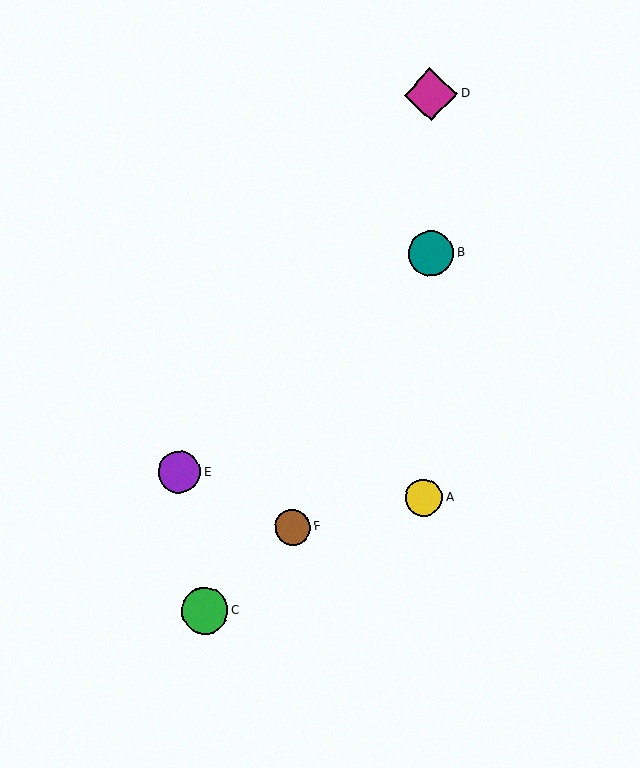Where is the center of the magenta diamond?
The center of the magenta diamond is at (431, 94).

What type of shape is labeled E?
Shape E is a purple circle.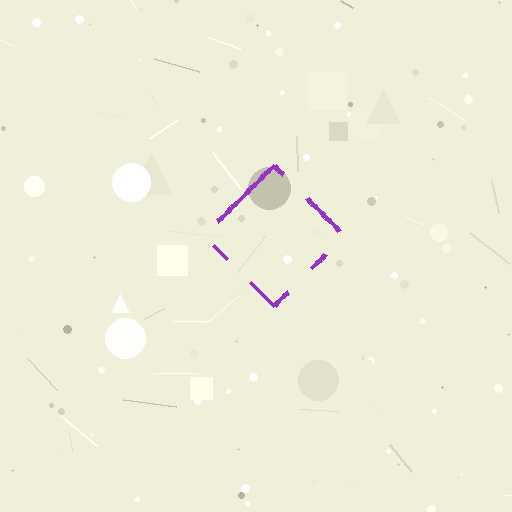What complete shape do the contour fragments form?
The contour fragments form a diamond.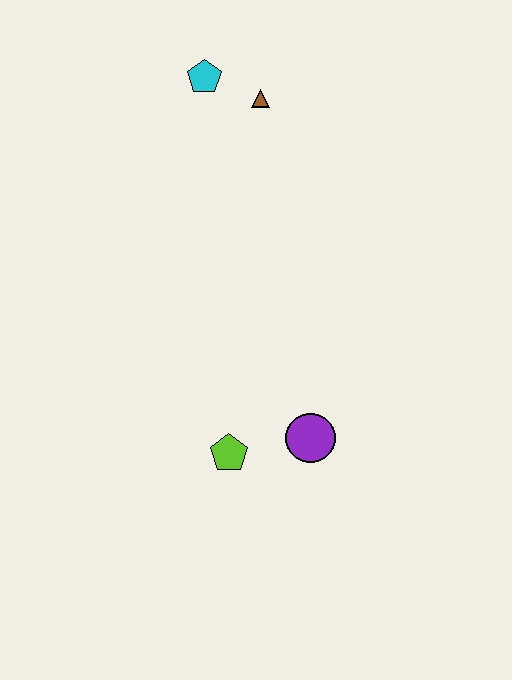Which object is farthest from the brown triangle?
The lime pentagon is farthest from the brown triangle.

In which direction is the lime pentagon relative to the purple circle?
The lime pentagon is to the left of the purple circle.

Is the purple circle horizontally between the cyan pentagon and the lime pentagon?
No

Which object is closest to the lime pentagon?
The purple circle is closest to the lime pentagon.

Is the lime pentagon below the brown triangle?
Yes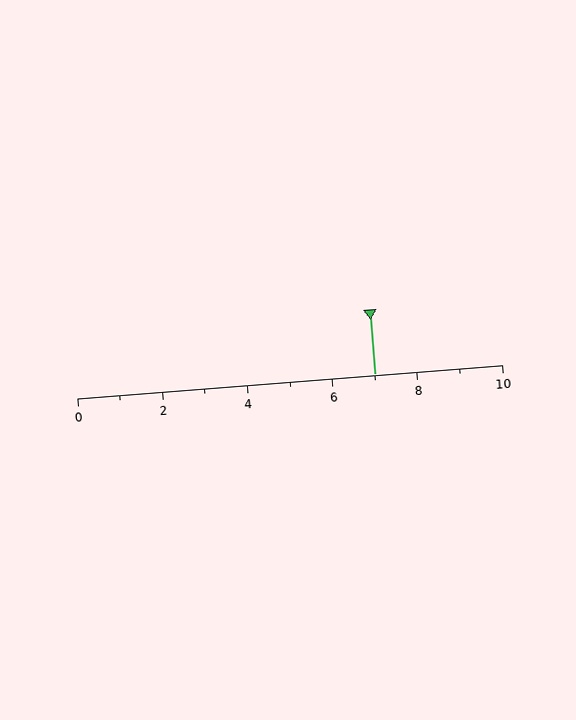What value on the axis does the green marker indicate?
The marker indicates approximately 7.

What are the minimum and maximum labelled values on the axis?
The axis runs from 0 to 10.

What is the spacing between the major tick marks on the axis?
The major ticks are spaced 2 apart.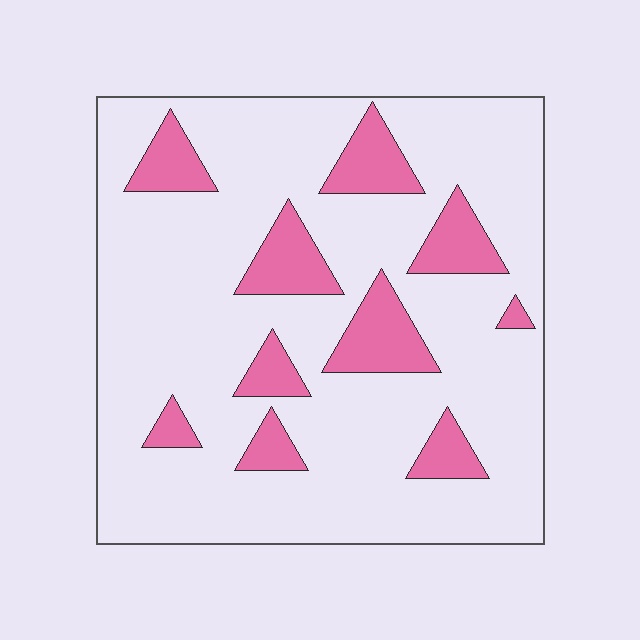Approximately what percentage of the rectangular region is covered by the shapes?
Approximately 20%.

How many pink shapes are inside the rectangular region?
10.